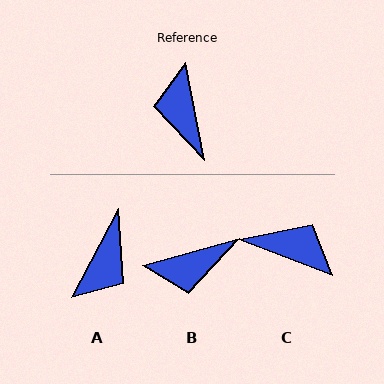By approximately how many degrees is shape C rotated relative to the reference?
Approximately 122 degrees clockwise.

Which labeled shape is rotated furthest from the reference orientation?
A, about 141 degrees away.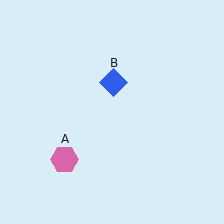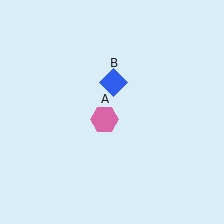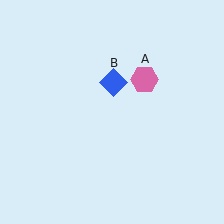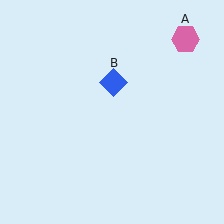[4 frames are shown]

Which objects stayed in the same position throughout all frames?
Blue diamond (object B) remained stationary.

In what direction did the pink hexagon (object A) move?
The pink hexagon (object A) moved up and to the right.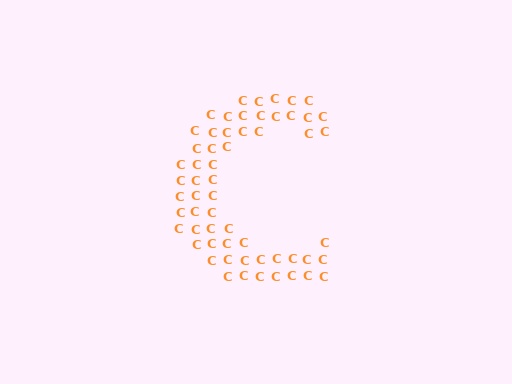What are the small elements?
The small elements are letter C's.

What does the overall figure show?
The overall figure shows the letter C.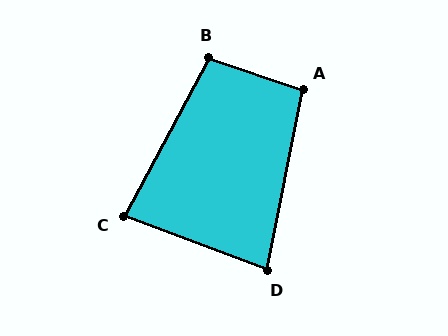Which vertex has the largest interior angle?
B, at approximately 100 degrees.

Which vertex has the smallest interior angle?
D, at approximately 80 degrees.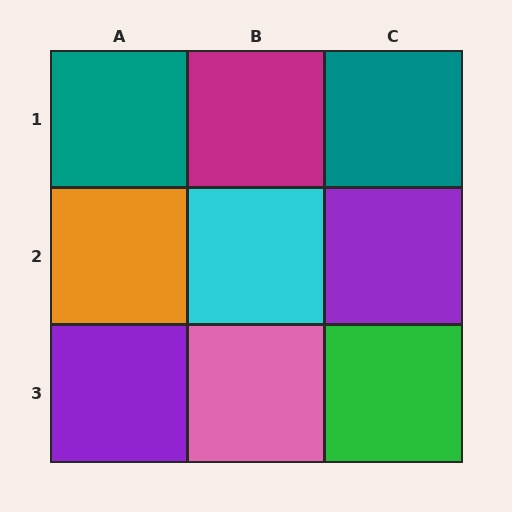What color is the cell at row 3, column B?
Pink.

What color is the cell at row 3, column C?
Green.